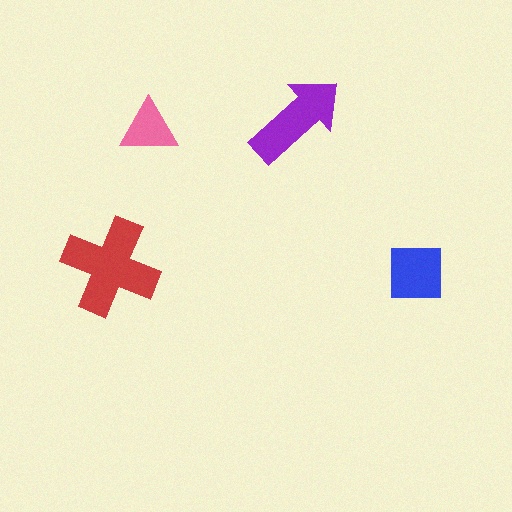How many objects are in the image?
There are 4 objects in the image.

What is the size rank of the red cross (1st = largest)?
1st.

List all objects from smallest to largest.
The pink triangle, the blue square, the purple arrow, the red cross.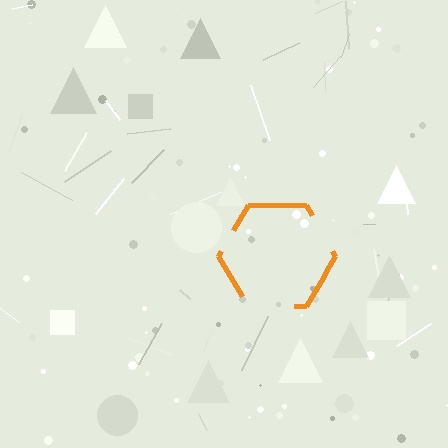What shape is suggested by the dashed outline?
The dashed outline suggests a hexagon.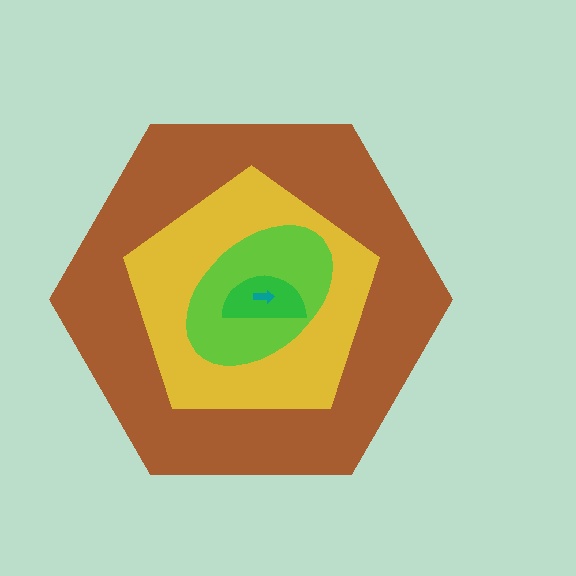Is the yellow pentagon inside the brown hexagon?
Yes.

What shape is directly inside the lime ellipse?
The green semicircle.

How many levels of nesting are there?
5.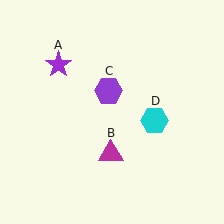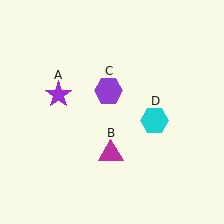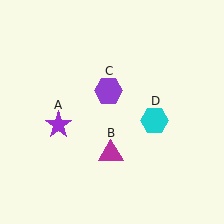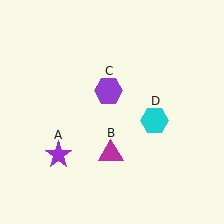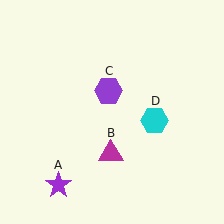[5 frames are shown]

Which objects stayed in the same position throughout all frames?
Magenta triangle (object B) and purple hexagon (object C) and cyan hexagon (object D) remained stationary.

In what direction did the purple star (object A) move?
The purple star (object A) moved down.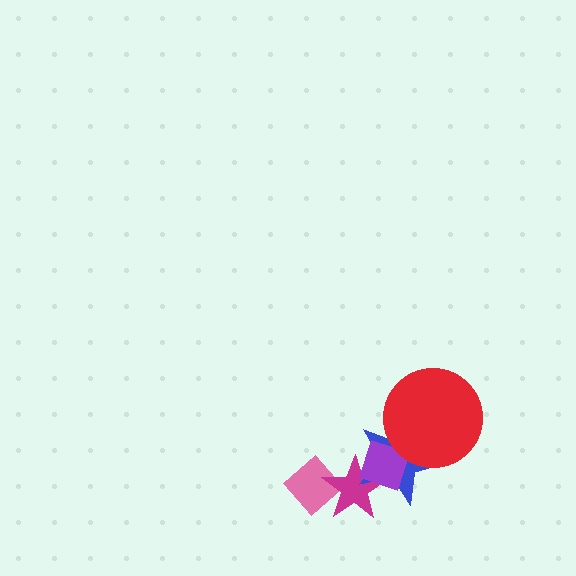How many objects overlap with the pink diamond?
1 object overlaps with the pink diamond.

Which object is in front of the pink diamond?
The magenta star is in front of the pink diamond.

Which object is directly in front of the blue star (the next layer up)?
The purple diamond is directly in front of the blue star.